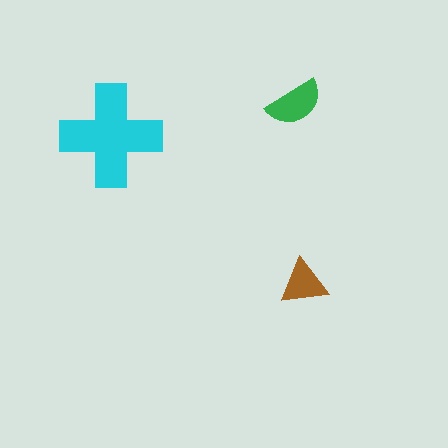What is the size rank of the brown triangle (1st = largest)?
3rd.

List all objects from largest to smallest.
The cyan cross, the green semicircle, the brown triangle.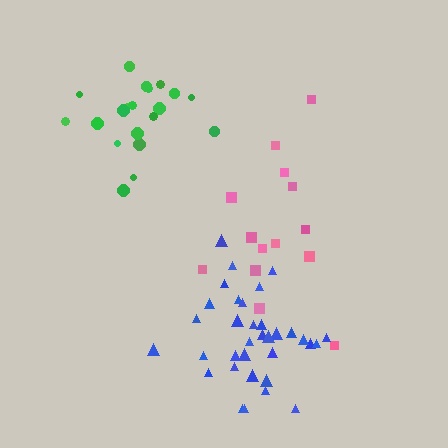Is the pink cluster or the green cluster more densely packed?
Green.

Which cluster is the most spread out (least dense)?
Pink.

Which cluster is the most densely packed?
Green.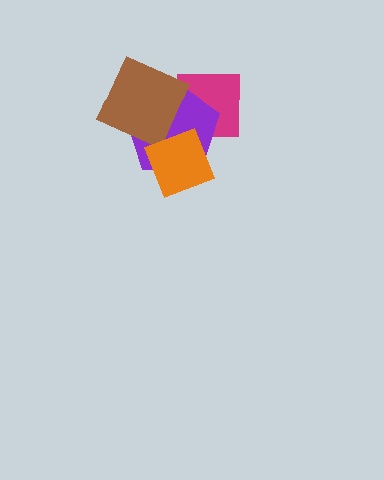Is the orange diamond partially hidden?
No, no other shape covers it.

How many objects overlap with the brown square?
1 object overlaps with the brown square.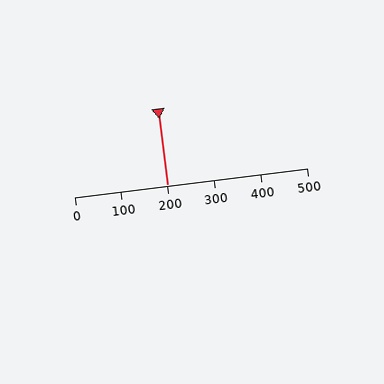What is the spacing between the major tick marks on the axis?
The major ticks are spaced 100 apart.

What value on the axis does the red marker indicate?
The marker indicates approximately 200.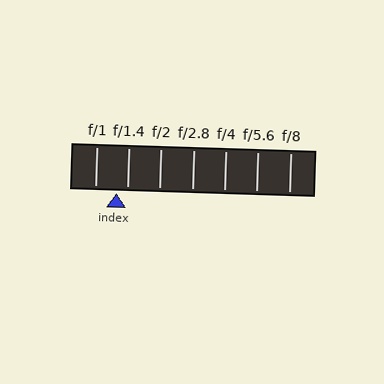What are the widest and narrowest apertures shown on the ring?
The widest aperture shown is f/1 and the narrowest is f/8.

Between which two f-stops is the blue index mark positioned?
The index mark is between f/1 and f/1.4.